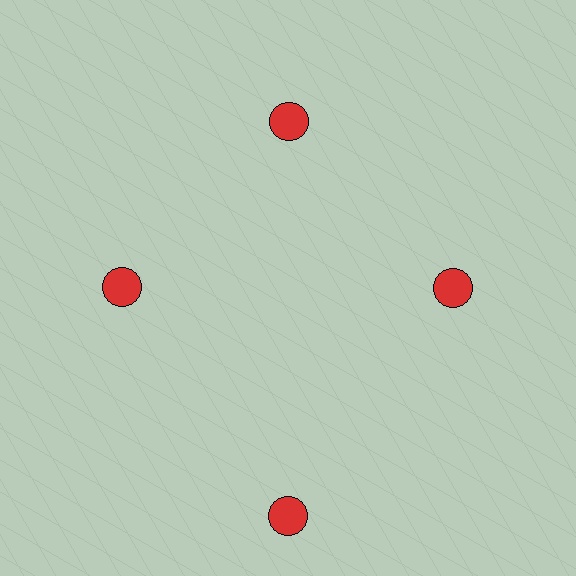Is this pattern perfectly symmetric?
No. The 4 red circles are arranged in a ring, but one element near the 6 o'clock position is pushed outward from the center, breaking the 4-fold rotational symmetry.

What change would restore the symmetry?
The symmetry would be restored by moving it inward, back onto the ring so that all 4 circles sit at equal angles and equal distance from the center.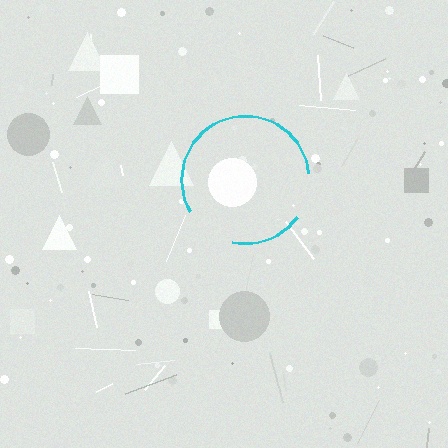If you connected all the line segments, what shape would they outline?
They would outline a circle.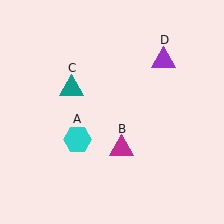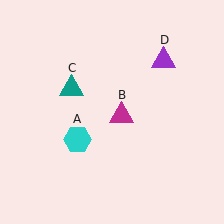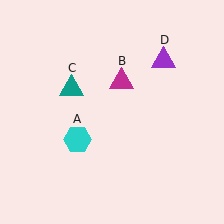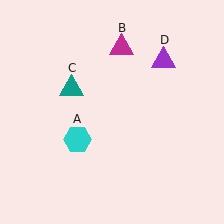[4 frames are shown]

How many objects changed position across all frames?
1 object changed position: magenta triangle (object B).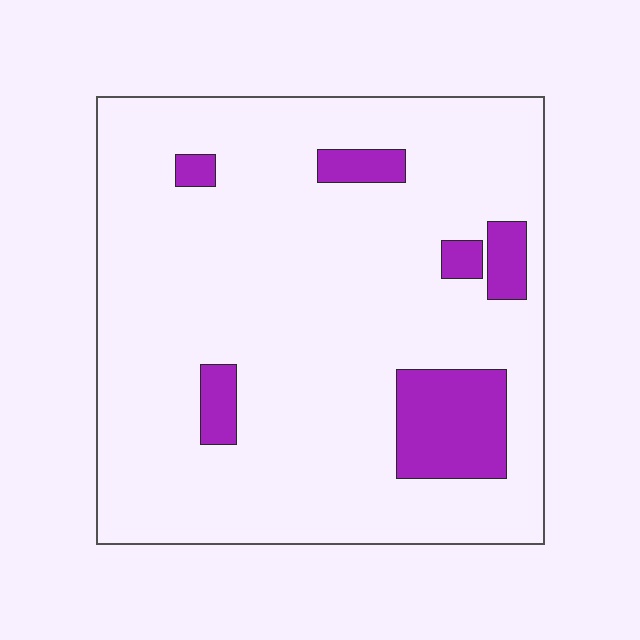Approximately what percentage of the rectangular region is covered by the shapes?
Approximately 10%.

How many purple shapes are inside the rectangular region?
6.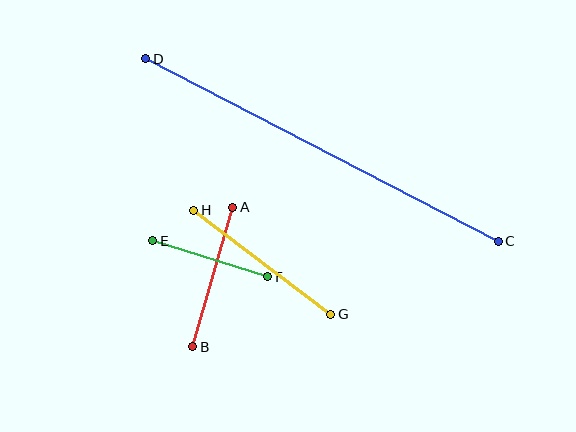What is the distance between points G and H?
The distance is approximately 172 pixels.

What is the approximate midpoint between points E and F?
The midpoint is at approximately (210, 259) pixels.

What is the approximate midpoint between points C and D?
The midpoint is at approximately (322, 150) pixels.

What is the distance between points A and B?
The distance is approximately 146 pixels.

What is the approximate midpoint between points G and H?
The midpoint is at approximately (262, 262) pixels.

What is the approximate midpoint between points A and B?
The midpoint is at approximately (213, 277) pixels.